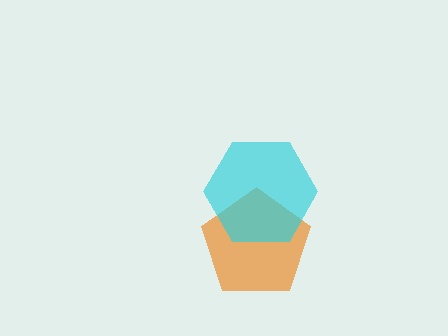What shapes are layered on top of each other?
The layered shapes are: an orange pentagon, a cyan hexagon.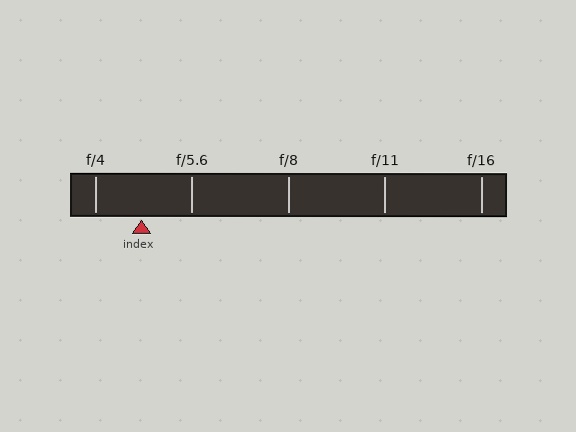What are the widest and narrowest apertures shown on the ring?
The widest aperture shown is f/4 and the narrowest is f/16.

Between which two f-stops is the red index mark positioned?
The index mark is between f/4 and f/5.6.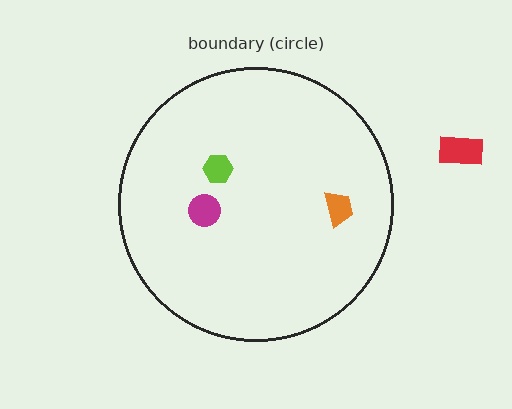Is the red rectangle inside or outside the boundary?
Outside.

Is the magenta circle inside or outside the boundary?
Inside.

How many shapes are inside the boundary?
3 inside, 1 outside.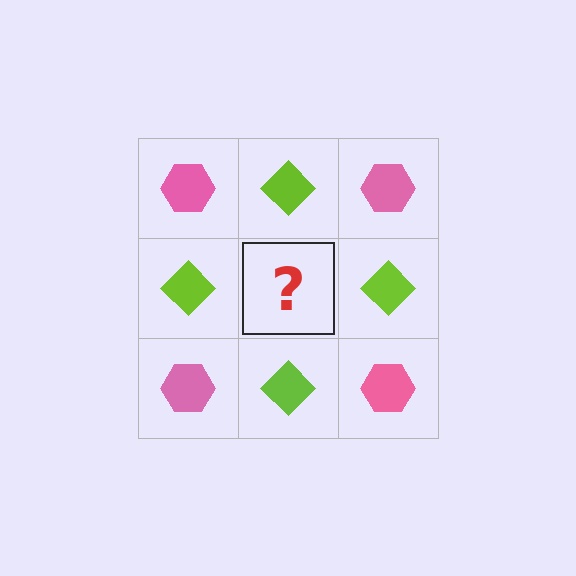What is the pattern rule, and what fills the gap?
The rule is that it alternates pink hexagon and lime diamond in a checkerboard pattern. The gap should be filled with a pink hexagon.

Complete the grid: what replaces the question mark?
The question mark should be replaced with a pink hexagon.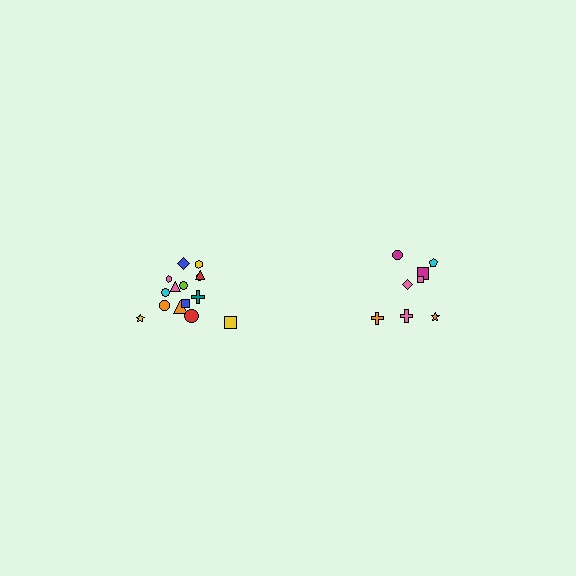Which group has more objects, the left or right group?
The left group.